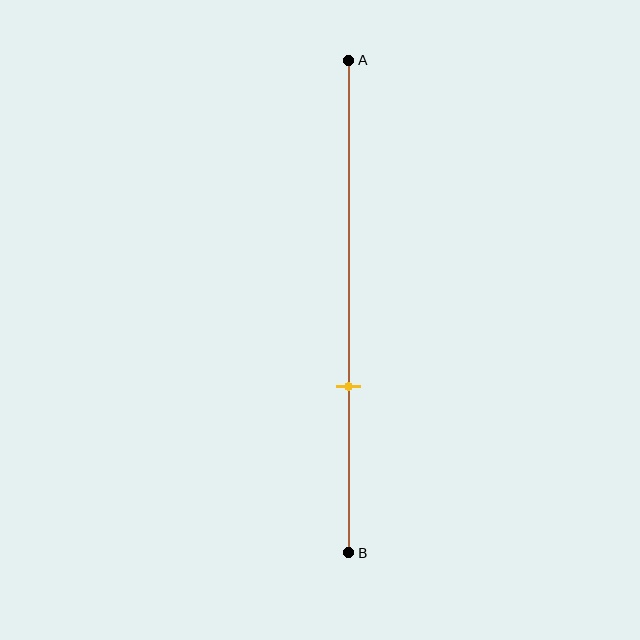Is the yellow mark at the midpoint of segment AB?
No, the mark is at about 65% from A, not at the 50% midpoint.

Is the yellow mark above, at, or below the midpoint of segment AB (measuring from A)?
The yellow mark is below the midpoint of segment AB.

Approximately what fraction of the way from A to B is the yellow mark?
The yellow mark is approximately 65% of the way from A to B.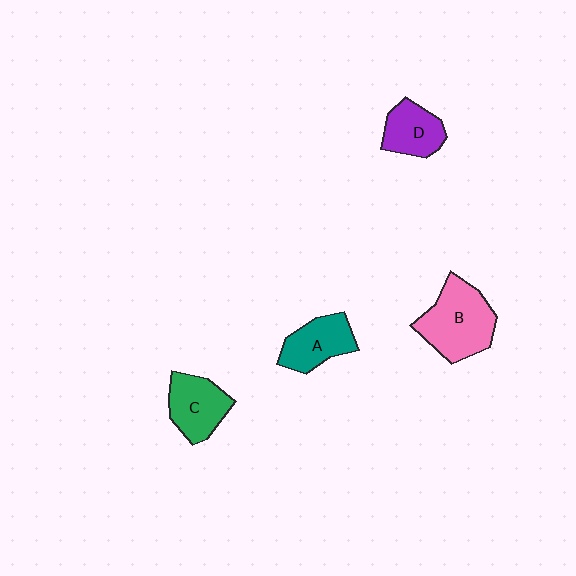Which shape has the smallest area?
Shape D (purple).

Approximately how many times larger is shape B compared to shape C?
Approximately 1.4 times.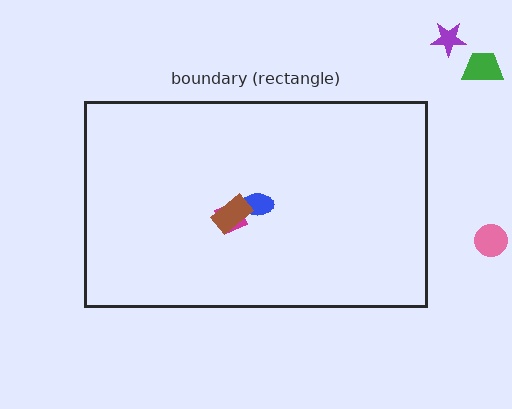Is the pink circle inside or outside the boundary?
Outside.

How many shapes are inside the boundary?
3 inside, 3 outside.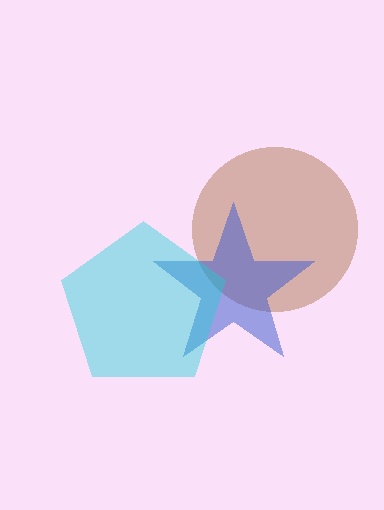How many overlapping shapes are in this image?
There are 3 overlapping shapes in the image.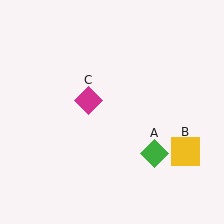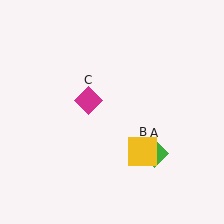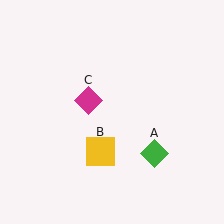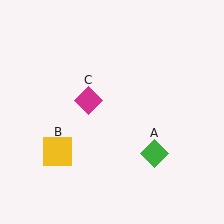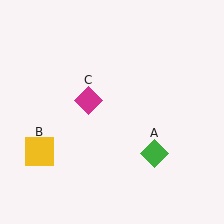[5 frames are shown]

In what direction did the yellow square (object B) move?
The yellow square (object B) moved left.